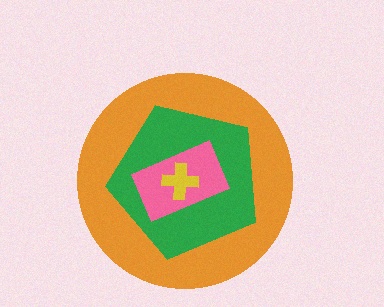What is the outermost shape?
The orange circle.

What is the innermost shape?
The yellow cross.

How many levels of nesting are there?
4.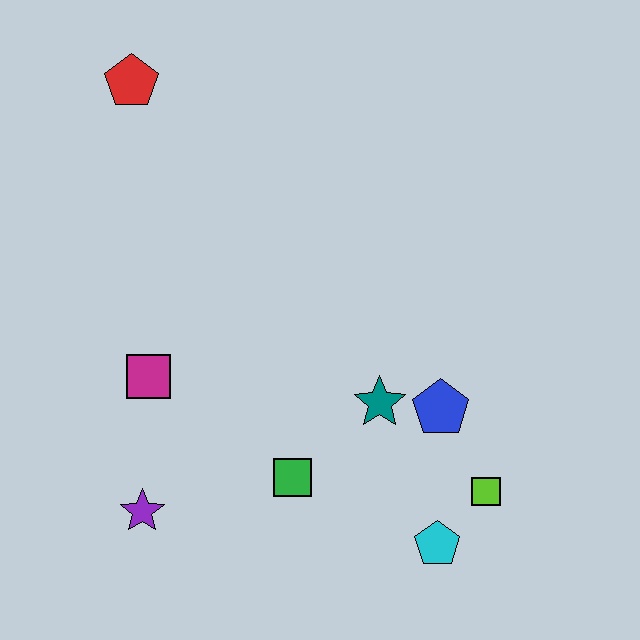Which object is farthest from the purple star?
The red pentagon is farthest from the purple star.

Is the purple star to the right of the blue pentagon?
No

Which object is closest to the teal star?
The blue pentagon is closest to the teal star.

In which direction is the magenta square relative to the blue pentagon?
The magenta square is to the left of the blue pentagon.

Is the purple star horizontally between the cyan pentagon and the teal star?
No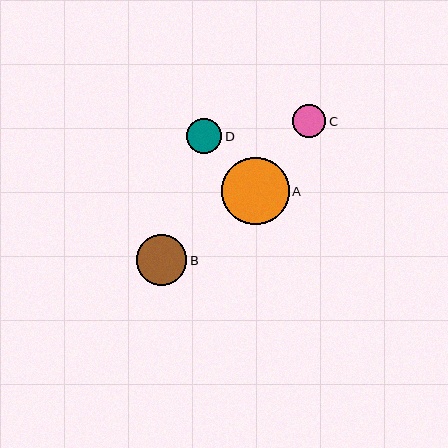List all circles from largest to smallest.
From largest to smallest: A, B, D, C.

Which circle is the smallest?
Circle C is the smallest with a size of approximately 33 pixels.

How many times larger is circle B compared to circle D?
Circle B is approximately 1.4 times the size of circle D.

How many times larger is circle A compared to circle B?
Circle A is approximately 1.3 times the size of circle B.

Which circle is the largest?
Circle A is the largest with a size of approximately 67 pixels.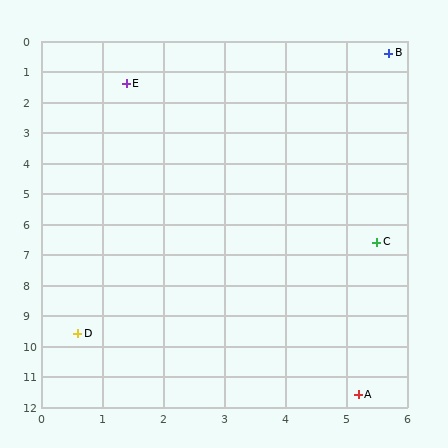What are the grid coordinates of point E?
Point E is at approximately (1.4, 1.4).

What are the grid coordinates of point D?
Point D is at approximately (0.6, 9.6).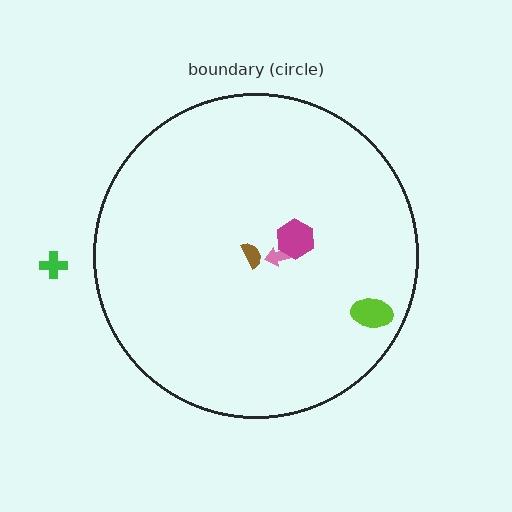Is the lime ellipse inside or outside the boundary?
Inside.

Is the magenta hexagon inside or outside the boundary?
Inside.